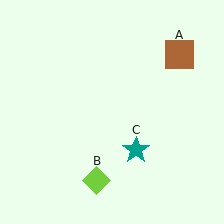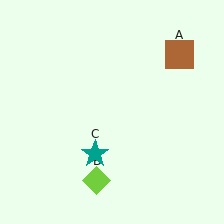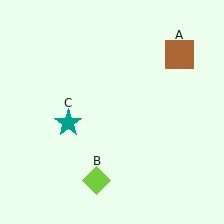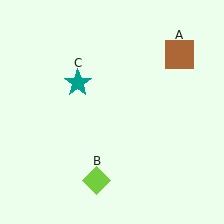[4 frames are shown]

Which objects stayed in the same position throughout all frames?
Brown square (object A) and lime diamond (object B) remained stationary.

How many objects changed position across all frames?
1 object changed position: teal star (object C).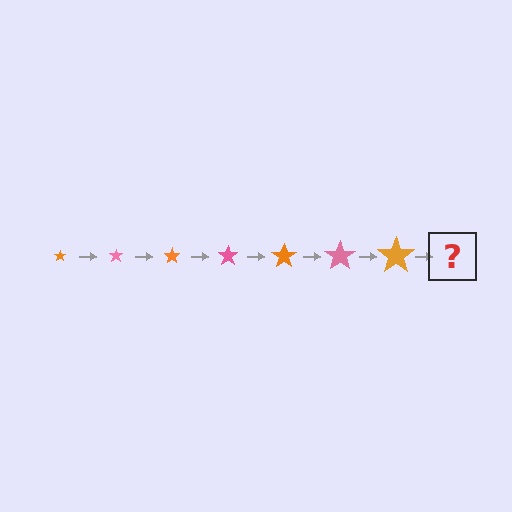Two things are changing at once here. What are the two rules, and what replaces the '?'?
The two rules are that the star grows larger each step and the color cycles through orange and pink. The '?' should be a pink star, larger than the previous one.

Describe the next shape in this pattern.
It should be a pink star, larger than the previous one.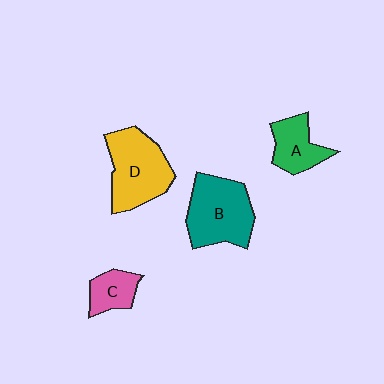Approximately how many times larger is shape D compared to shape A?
Approximately 1.8 times.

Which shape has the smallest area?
Shape C (pink).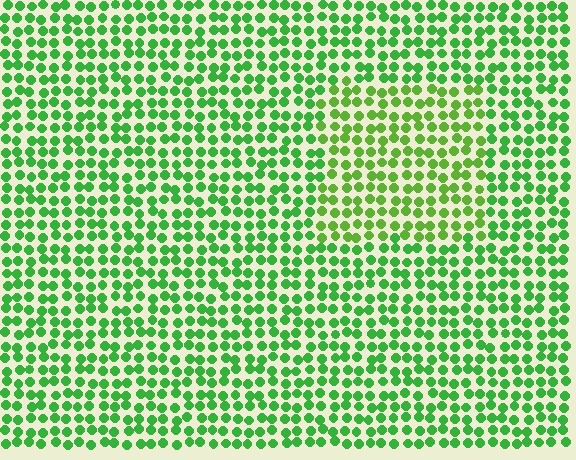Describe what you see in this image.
The image is filled with small green elements in a uniform arrangement. A rectangle-shaped region is visible where the elements are tinted to a slightly different hue, forming a subtle color boundary.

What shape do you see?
I see a rectangle.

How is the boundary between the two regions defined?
The boundary is defined purely by a slight shift in hue (about 23 degrees). Spacing, size, and orientation are identical on both sides.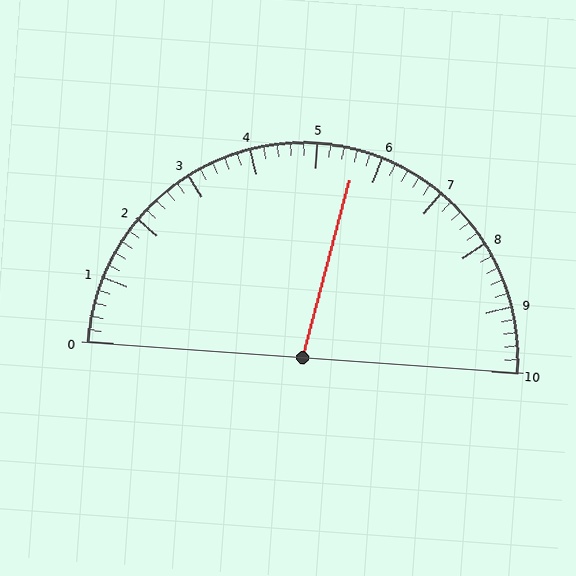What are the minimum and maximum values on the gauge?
The gauge ranges from 0 to 10.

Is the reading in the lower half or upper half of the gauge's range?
The reading is in the upper half of the range (0 to 10).